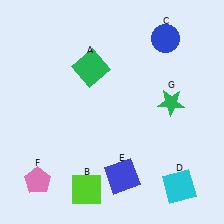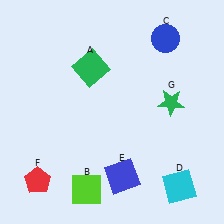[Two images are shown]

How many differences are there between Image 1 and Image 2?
There is 1 difference between the two images.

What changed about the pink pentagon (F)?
In Image 1, F is pink. In Image 2, it changed to red.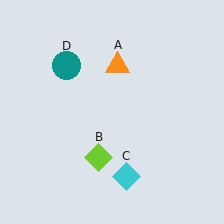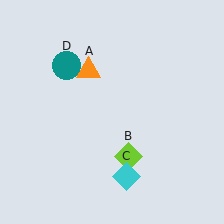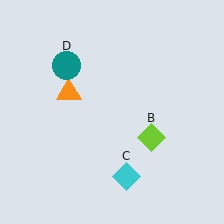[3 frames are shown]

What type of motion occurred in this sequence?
The orange triangle (object A), lime diamond (object B) rotated counterclockwise around the center of the scene.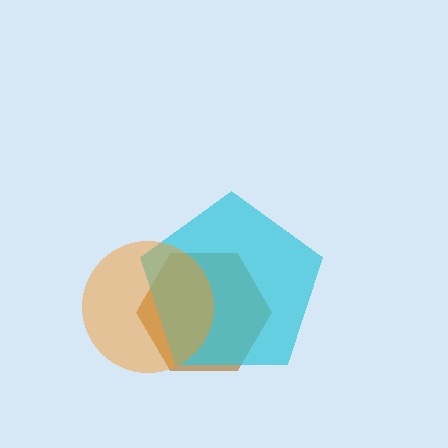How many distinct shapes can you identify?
There are 3 distinct shapes: a brown hexagon, a cyan pentagon, an orange circle.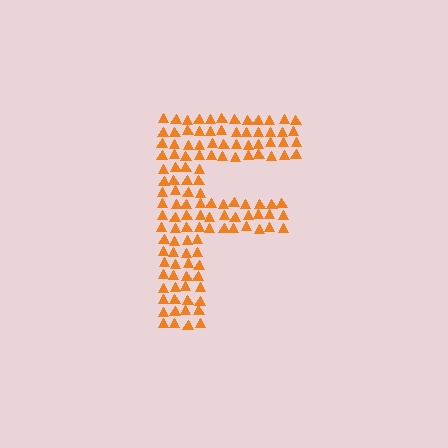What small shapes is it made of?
It is made of small triangles.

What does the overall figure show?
The overall figure shows the letter F.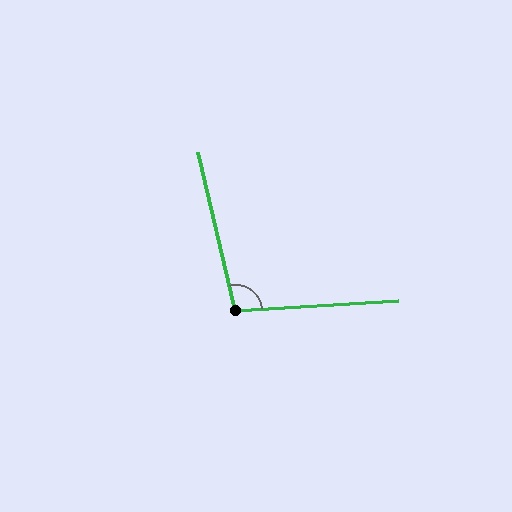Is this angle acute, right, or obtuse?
It is obtuse.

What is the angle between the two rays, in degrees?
Approximately 100 degrees.